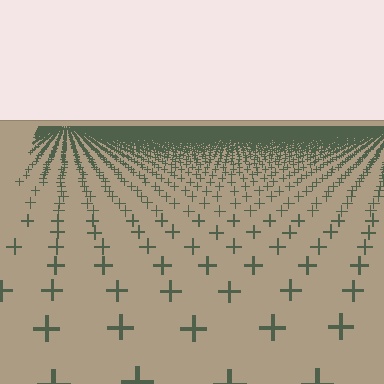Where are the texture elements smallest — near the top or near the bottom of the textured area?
Near the top.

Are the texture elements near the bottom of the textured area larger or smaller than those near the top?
Larger. Near the bottom, elements are closer to the viewer and appear at a bigger on-screen size.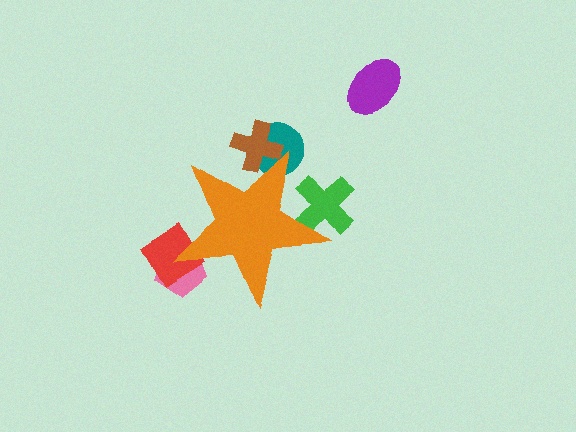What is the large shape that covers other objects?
An orange star.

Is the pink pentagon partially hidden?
Yes, the pink pentagon is partially hidden behind the orange star.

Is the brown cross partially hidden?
Yes, the brown cross is partially hidden behind the orange star.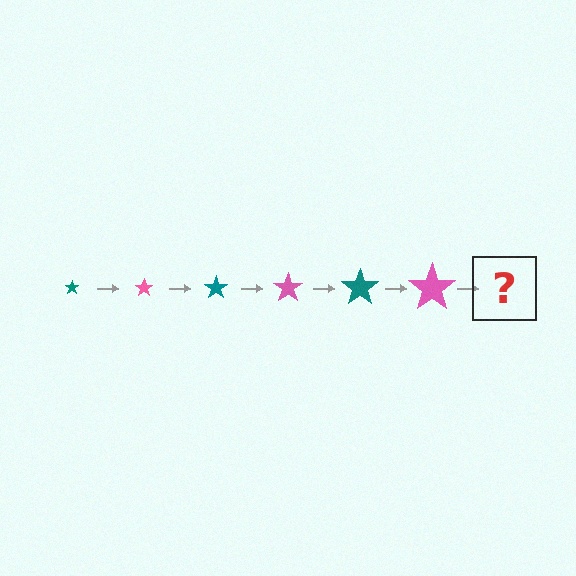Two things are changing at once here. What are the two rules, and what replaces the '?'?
The two rules are that the star grows larger each step and the color cycles through teal and pink. The '?' should be a teal star, larger than the previous one.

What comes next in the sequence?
The next element should be a teal star, larger than the previous one.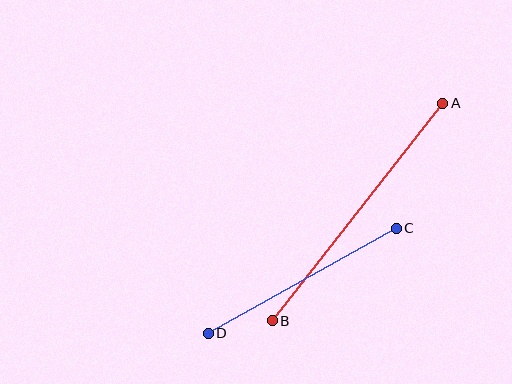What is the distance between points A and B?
The distance is approximately 276 pixels.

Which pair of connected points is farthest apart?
Points A and B are farthest apart.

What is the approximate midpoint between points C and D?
The midpoint is at approximately (302, 281) pixels.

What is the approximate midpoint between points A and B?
The midpoint is at approximately (357, 212) pixels.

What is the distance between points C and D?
The distance is approximately 216 pixels.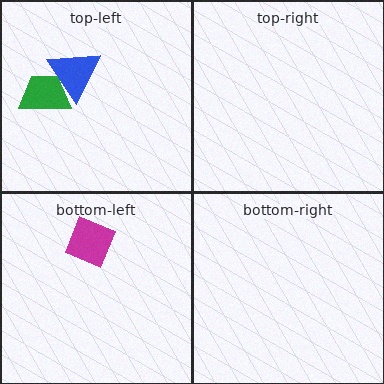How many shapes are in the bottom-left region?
1.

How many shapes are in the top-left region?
2.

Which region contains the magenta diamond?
The bottom-left region.